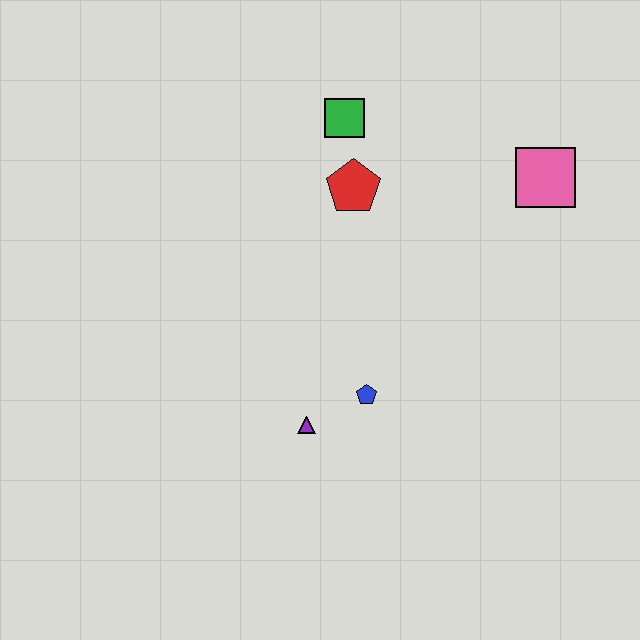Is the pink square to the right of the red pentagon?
Yes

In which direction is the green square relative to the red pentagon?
The green square is above the red pentagon.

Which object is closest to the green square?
The red pentagon is closest to the green square.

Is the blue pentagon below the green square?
Yes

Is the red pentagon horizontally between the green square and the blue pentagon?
Yes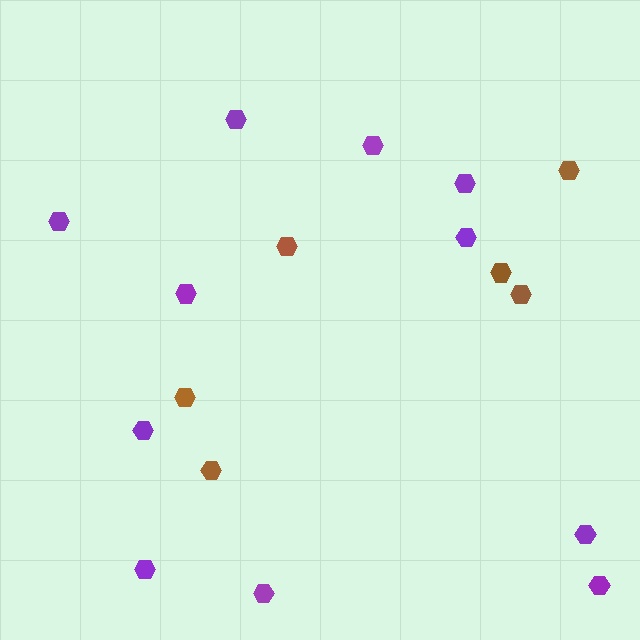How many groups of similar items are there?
There are 2 groups: one group of brown hexagons (6) and one group of purple hexagons (11).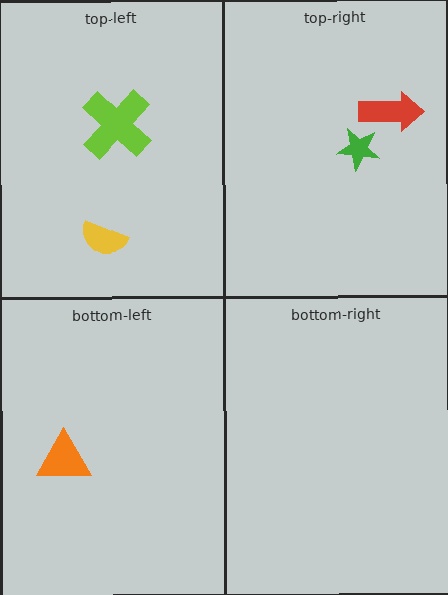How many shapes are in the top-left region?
2.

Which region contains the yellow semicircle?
The top-left region.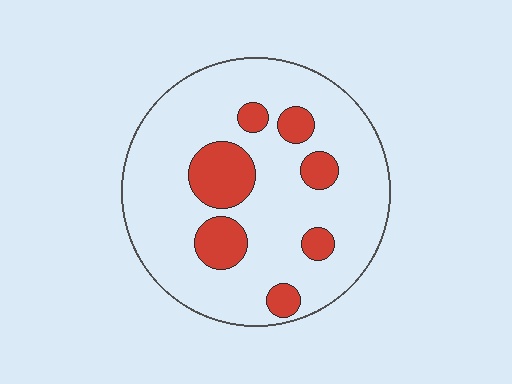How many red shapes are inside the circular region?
7.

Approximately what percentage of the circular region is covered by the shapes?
Approximately 20%.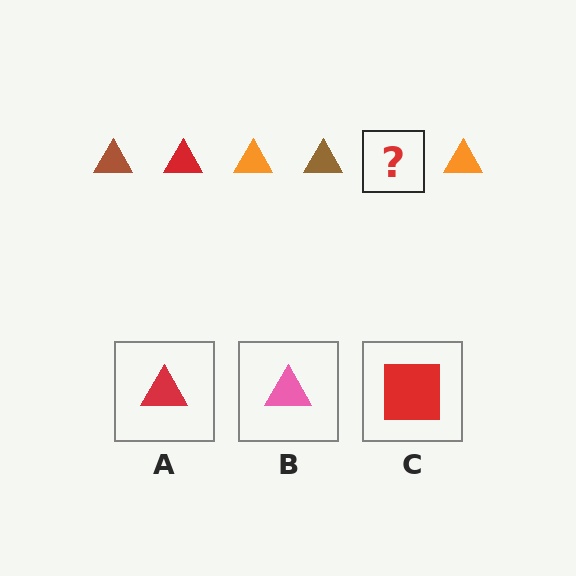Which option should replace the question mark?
Option A.